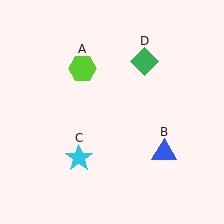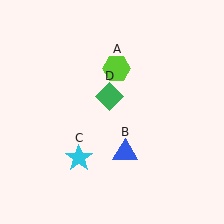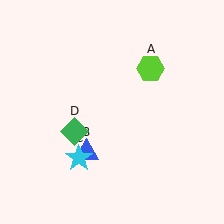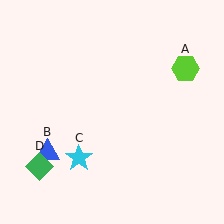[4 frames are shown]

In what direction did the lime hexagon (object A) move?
The lime hexagon (object A) moved right.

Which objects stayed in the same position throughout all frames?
Cyan star (object C) remained stationary.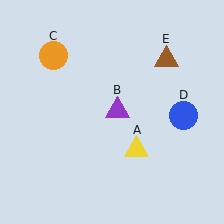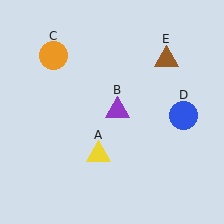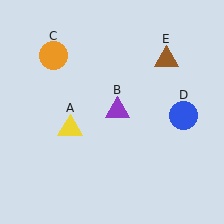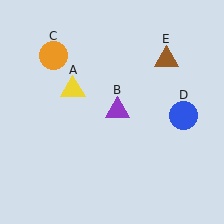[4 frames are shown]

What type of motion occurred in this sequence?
The yellow triangle (object A) rotated clockwise around the center of the scene.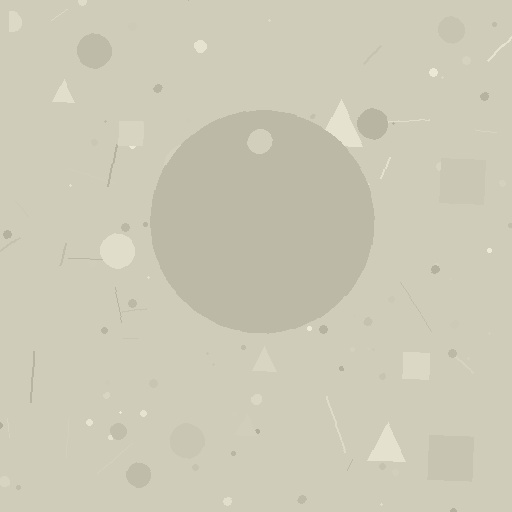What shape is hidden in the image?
A circle is hidden in the image.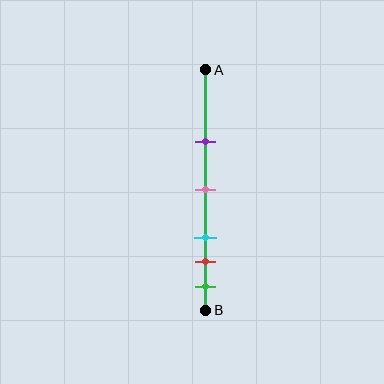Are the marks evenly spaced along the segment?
No, the marks are not evenly spaced.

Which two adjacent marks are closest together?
The red and green marks are the closest adjacent pair.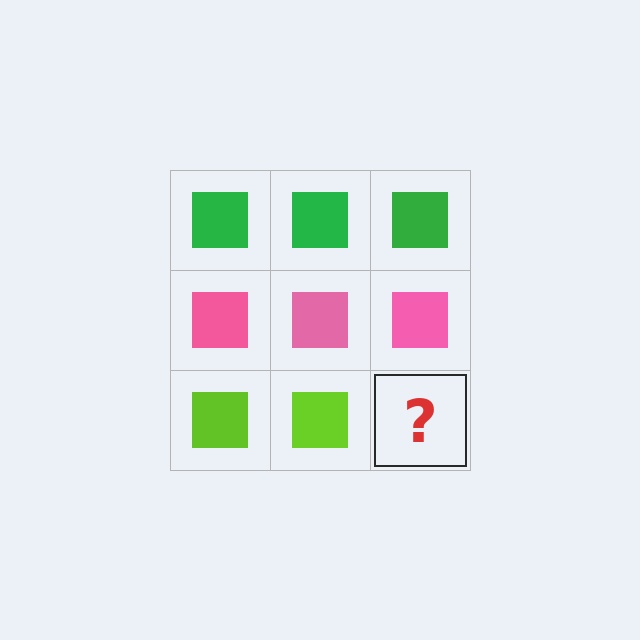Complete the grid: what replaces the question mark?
The question mark should be replaced with a lime square.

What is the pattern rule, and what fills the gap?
The rule is that each row has a consistent color. The gap should be filled with a lime square.